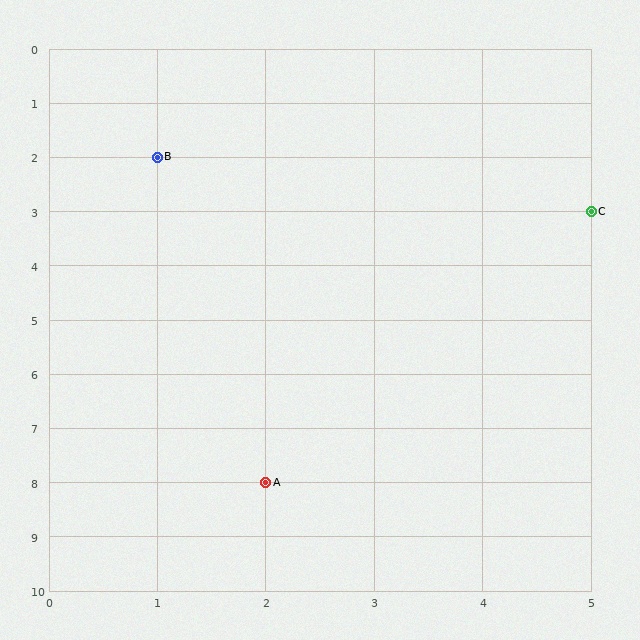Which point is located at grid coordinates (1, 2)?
Point B is at (1, 2).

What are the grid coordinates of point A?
Point A is at grid coordinates (2, 8).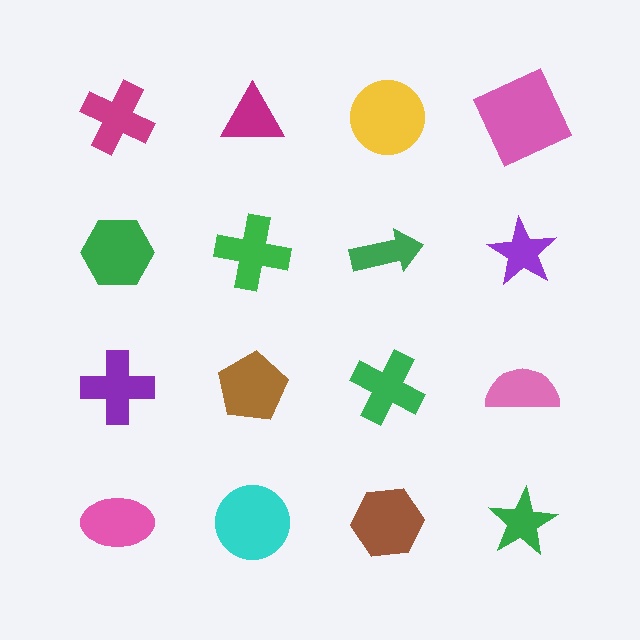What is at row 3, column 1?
A purple cross.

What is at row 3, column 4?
A pink semicircle.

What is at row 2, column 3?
A green arrow.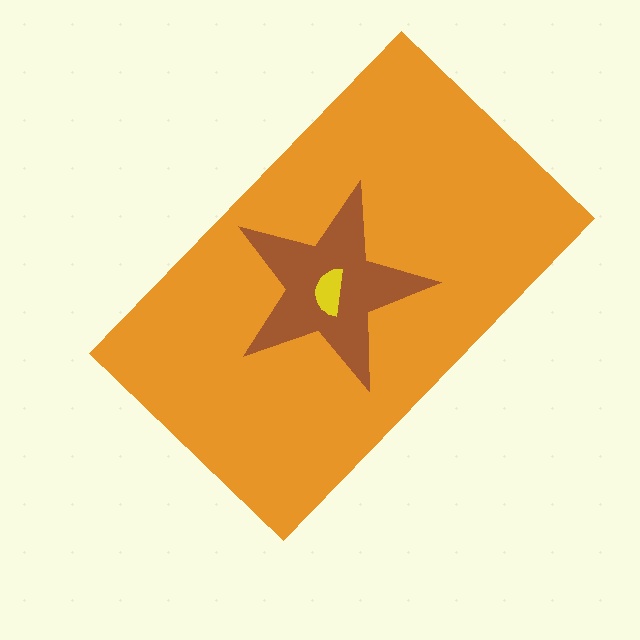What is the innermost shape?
The yellow semicircle.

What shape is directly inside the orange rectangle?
The brown star.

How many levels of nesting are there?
3.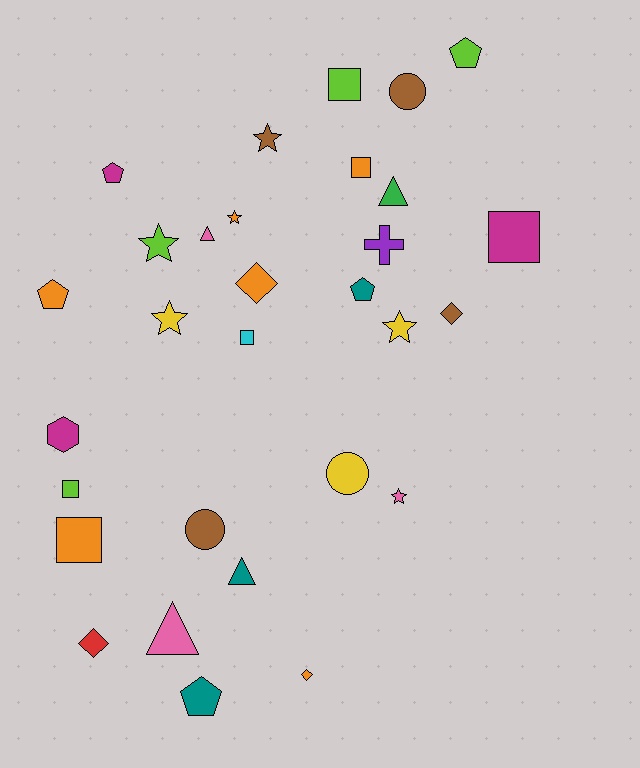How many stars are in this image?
There are 6 stars.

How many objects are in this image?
There are 30 objects.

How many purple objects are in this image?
There is 1 purple object.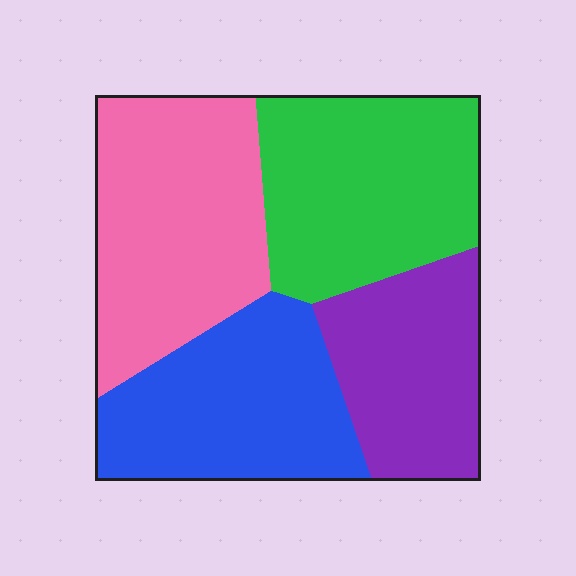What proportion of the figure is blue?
Blue covers 25% of the figure.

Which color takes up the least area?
Purple, at roughly 20%.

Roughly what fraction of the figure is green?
Green covers 27% of the figure.